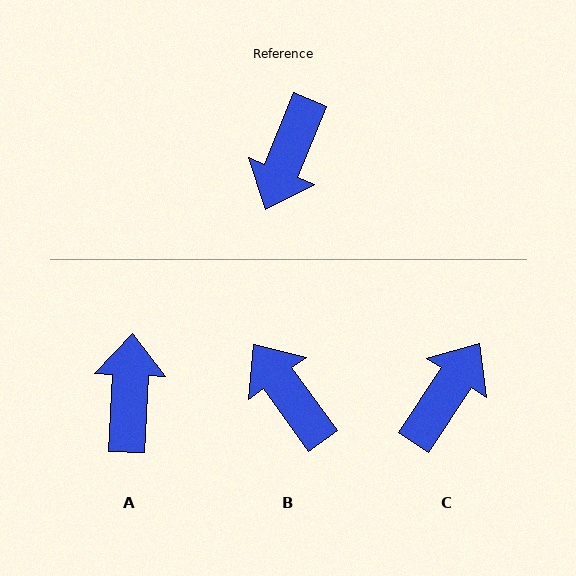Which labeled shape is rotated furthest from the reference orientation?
C, about 169 degrees away.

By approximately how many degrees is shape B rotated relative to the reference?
Approximately 122 degrees clockwise.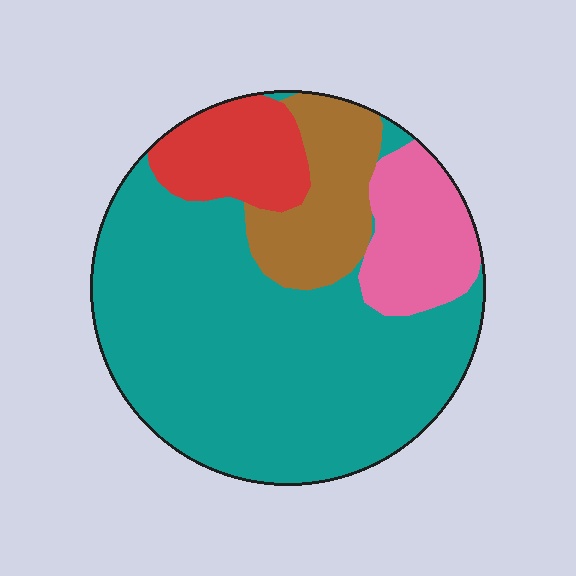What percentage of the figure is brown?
Brown takes up less than a sixth of the figure.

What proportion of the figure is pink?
Pink covers roughly 15% of the figure.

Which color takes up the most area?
Teal, at roughly 60%.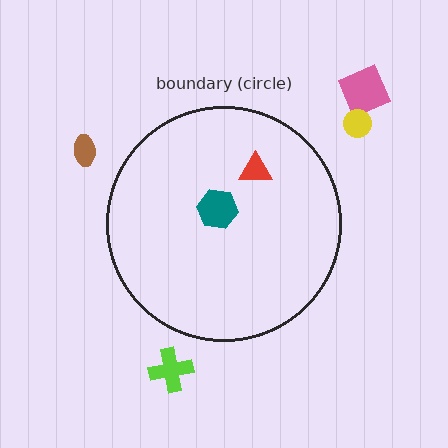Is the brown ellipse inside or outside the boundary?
Outside.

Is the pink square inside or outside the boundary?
Outside.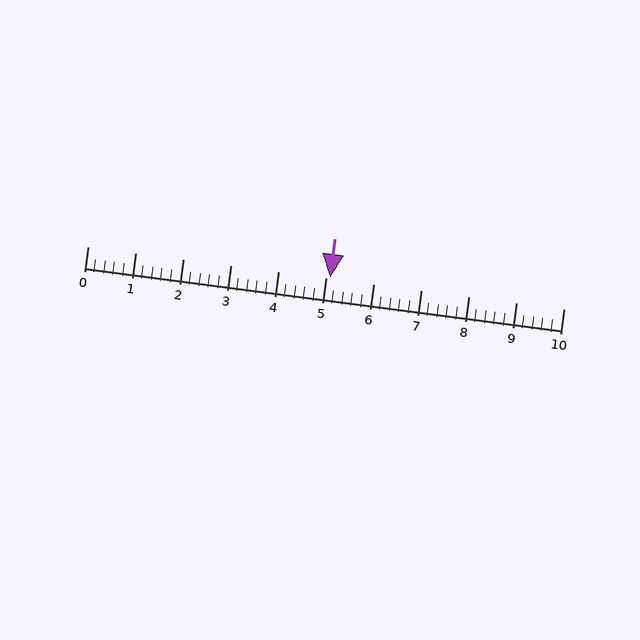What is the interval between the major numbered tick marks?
The major tick marks are spaced 1 units apart.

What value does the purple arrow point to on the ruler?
The purple arrow points to approximately 5.1.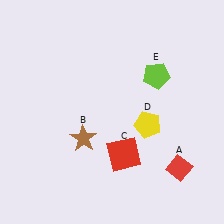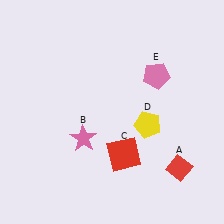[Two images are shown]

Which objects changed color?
B changed from brown to pink. E changed from lime to pink.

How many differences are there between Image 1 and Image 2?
There are 2 differences between the two images.